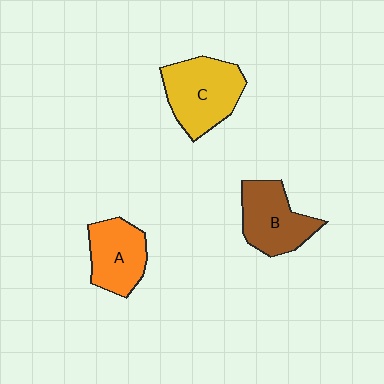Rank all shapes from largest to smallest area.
From largest to smallest: C (yellow), B (brown), A (orange).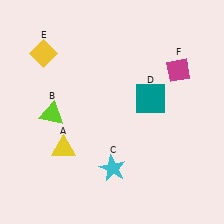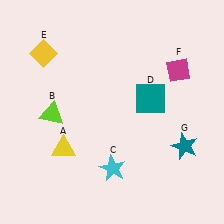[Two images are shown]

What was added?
A teal star (G) was added in Image 2.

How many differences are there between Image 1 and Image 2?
There is 1 difference between the two images.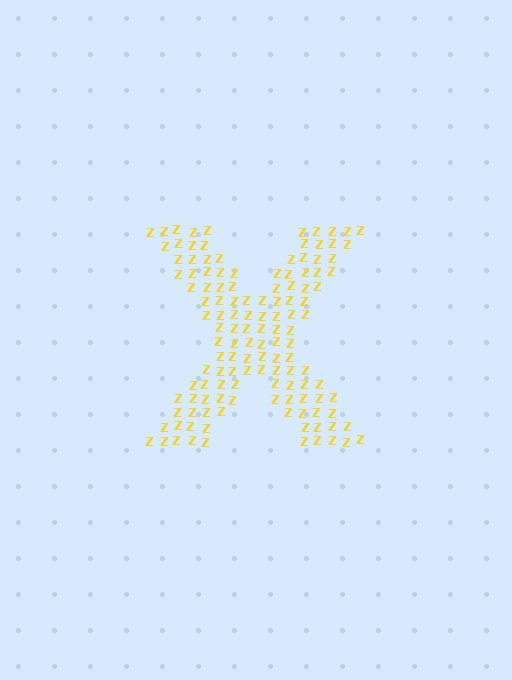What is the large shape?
The large shape is the letter X.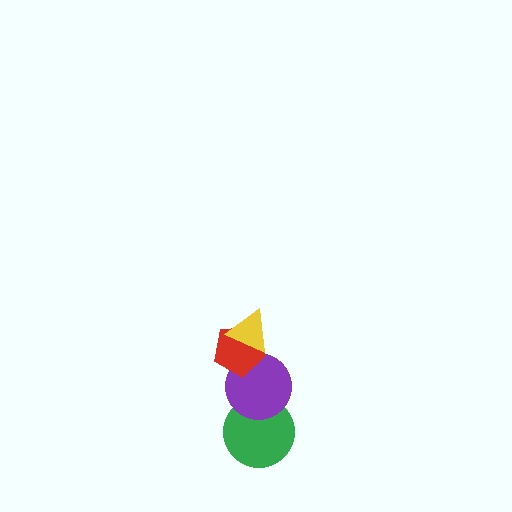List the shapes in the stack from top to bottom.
From top to bottom: the yellow triangle, the red pentagon, the purple circle, the green circle.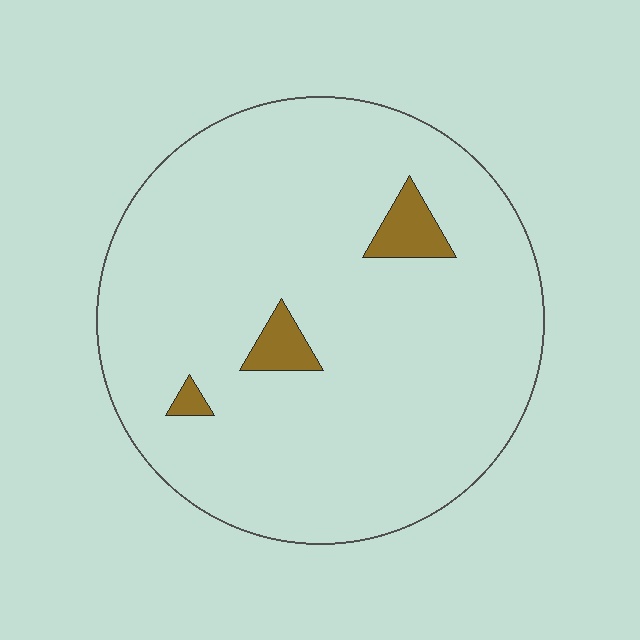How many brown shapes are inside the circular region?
3.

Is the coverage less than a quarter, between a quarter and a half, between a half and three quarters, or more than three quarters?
Less than a quarter.